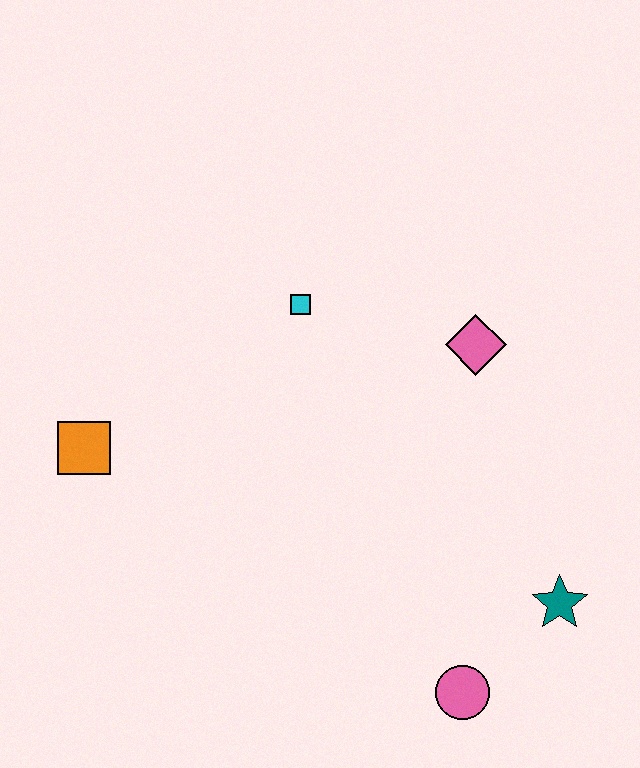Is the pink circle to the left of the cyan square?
No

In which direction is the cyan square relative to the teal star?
The cyan square is above the teal star.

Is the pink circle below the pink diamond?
Yes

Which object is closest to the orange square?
The cyan square is closest to the orange square.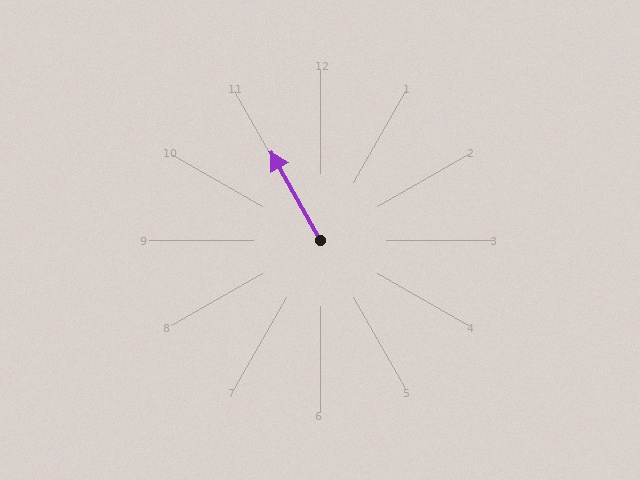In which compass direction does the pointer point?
Northwest.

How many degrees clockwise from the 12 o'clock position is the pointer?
Approximately 331 degrees.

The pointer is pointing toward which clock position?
Roughly 11 o'clock.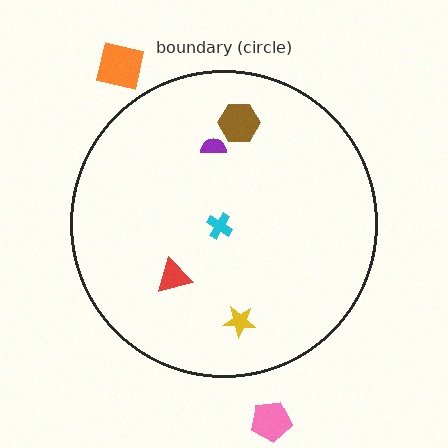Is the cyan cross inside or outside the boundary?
Inside.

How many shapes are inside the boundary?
5 inside, 2 outside.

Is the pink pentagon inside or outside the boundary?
Outside.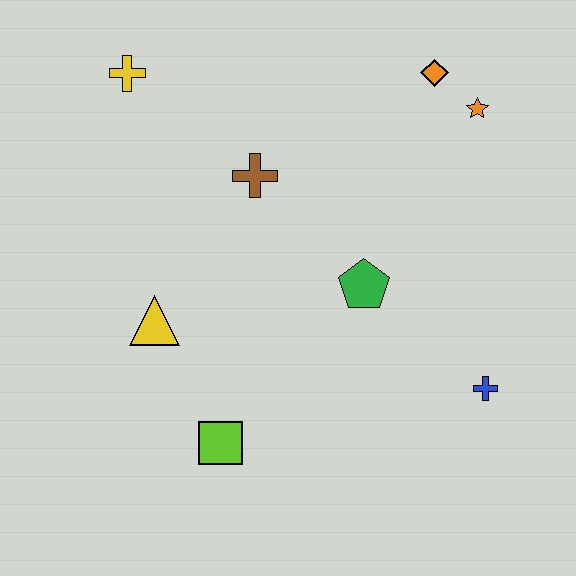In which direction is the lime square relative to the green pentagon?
The lime square is below the green pentagon.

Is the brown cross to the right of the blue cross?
No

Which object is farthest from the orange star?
The lime square is farthest from the orange star.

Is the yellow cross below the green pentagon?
No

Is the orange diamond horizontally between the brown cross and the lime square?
No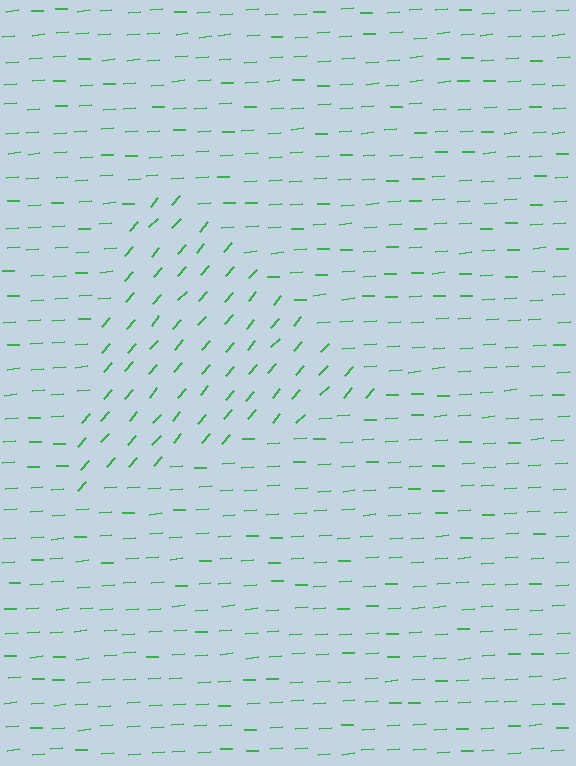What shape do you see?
I see a triangle.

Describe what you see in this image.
The image is filled with small green line segments. A triangle region in the image has lines oriented differently from the surrounding lines, creating a visible texture boundary.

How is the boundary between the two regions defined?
The boundary is defined purely by a change in line orientation (approximately 45 degrees difference). All lines are the same color and thickness.